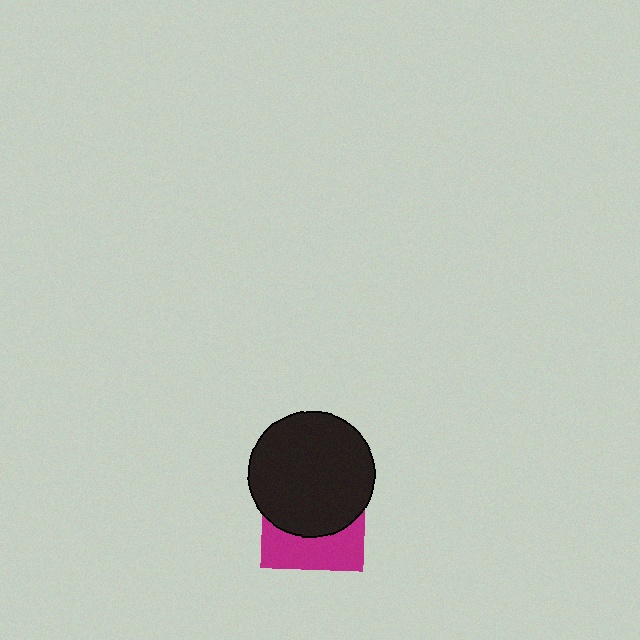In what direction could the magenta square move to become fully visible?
The magenta square could move down. That would shift it out from behind the black circle entirely.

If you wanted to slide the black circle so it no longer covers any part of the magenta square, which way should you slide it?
Slide it up — that is the most direct way to separate the two shapes.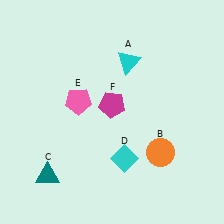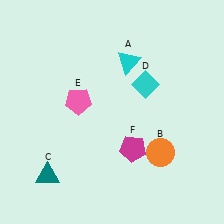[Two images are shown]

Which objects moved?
The objects that moved are: the cyan diamond (D), the magenta pentagon (F).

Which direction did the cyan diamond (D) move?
The cyan diamond (D) moved up.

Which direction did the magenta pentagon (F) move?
The magenta pentagon (F) moved down.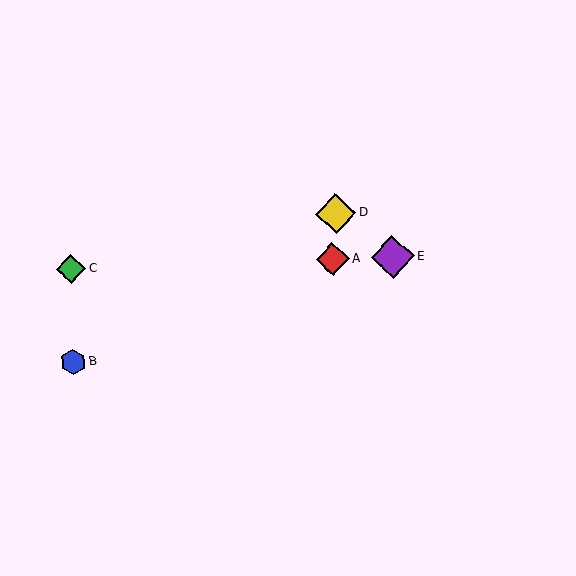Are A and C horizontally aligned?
Yes, both are at y≈259.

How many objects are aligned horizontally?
3 objects (A, C, E) are aligned horizontally.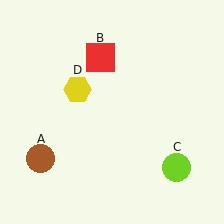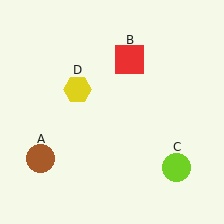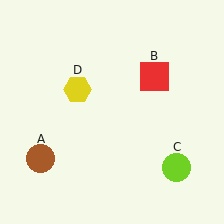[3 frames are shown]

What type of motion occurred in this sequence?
The red square (object B) rotated clockwise around the center of the scene.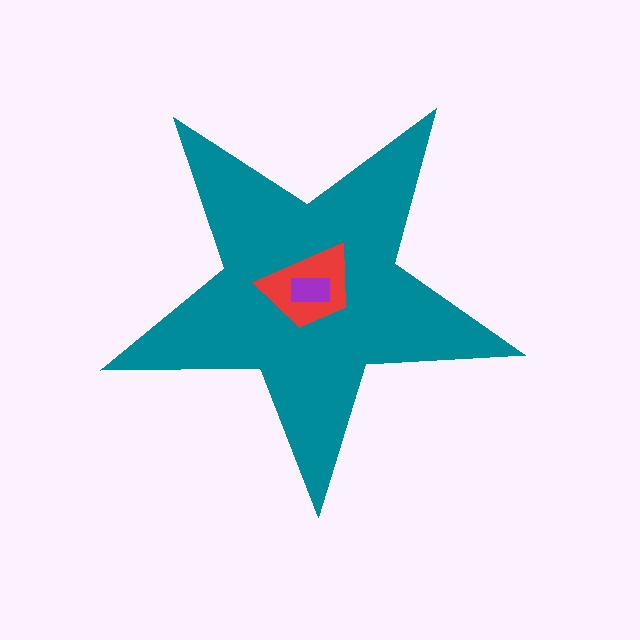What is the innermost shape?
The purple rectangle.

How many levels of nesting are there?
3.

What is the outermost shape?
The teal star.